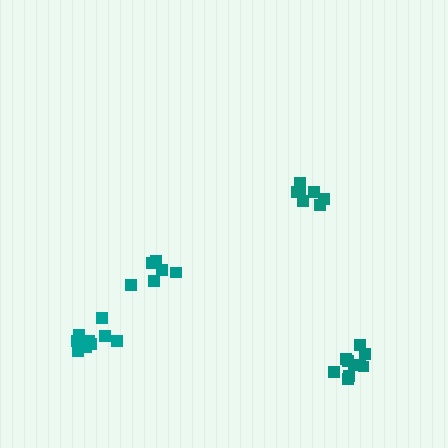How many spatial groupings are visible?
There are 4 spatial groupings.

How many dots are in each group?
Group 1: 6 dots, Group 2: 9 dots, Group 3: 7 dots, Group 4: 10 dots (32 total).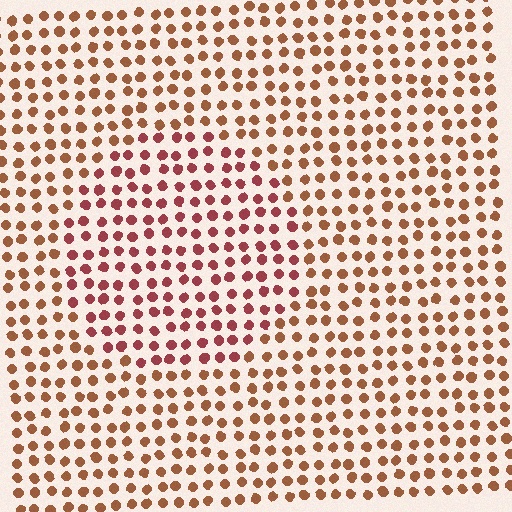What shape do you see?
I see a circle.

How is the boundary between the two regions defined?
The boundary is defined purely by a slight shift in hue (about 29 degrees). Spacing, size, and orientation are identical on both sides.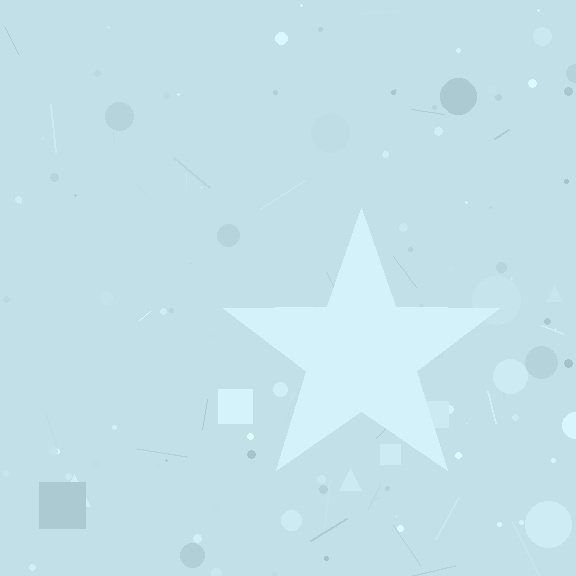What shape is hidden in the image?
A star is hidden in the image.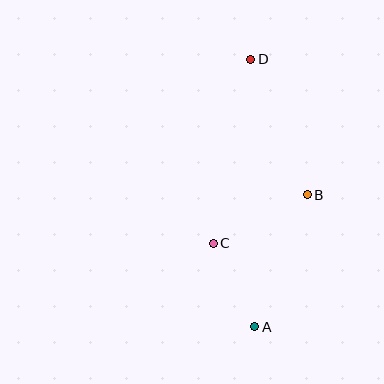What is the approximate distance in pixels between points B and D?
The distance between B and D is approximately 147 pixels.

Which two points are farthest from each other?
Points A and D are farthest from each other.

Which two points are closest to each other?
Points A and C are closest to each other.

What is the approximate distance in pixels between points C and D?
The distance between C and D is approximately 188 pixels.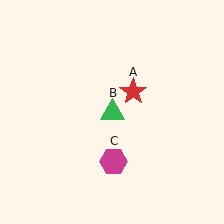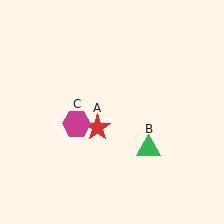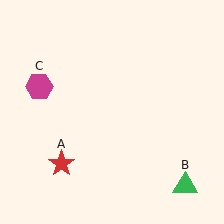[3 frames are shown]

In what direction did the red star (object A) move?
The red star (object A) moved down and to the left.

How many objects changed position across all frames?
3 objects changed position: red star (object A), green triangle (object B), magenta hexagon (object C).